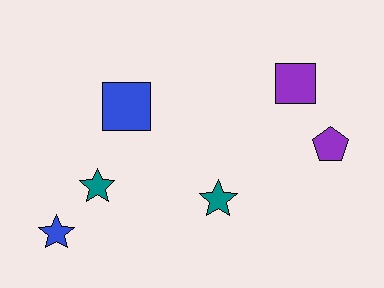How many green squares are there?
There are no green squares.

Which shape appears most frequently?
Star, with 3 objects.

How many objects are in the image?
There are 6 objects.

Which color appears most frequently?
Teal, with 2 objects.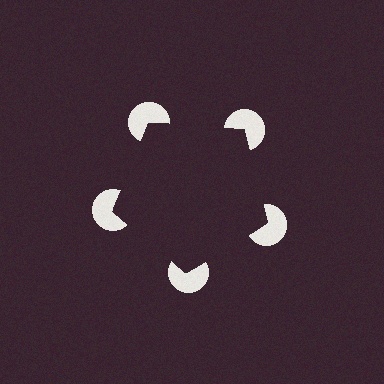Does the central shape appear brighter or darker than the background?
It typically appears slightly darker than the background, even though no actual brightness change is drawn.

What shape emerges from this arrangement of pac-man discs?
An illusory pentagon — its edges are inferred from the aligned wedge cuts in the pac-man discs, not physically drawn.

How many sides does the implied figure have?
5 sides.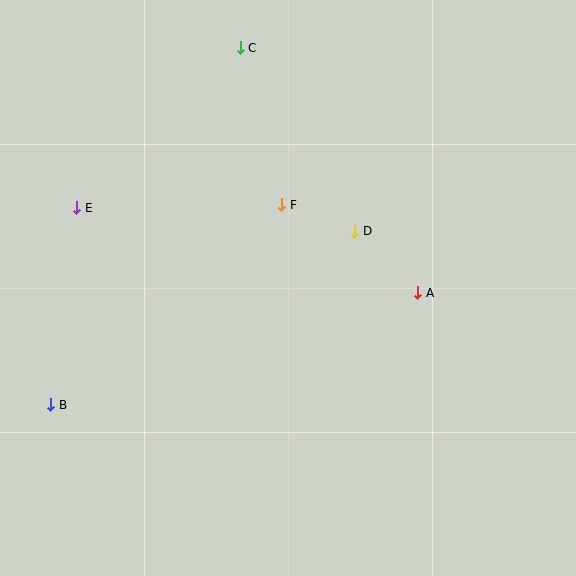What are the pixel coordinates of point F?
Point F is at (282, 205).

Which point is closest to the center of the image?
Point F at (282, 205) is closest to the center.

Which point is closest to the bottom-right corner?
Point A is closest to the bottom-right corner.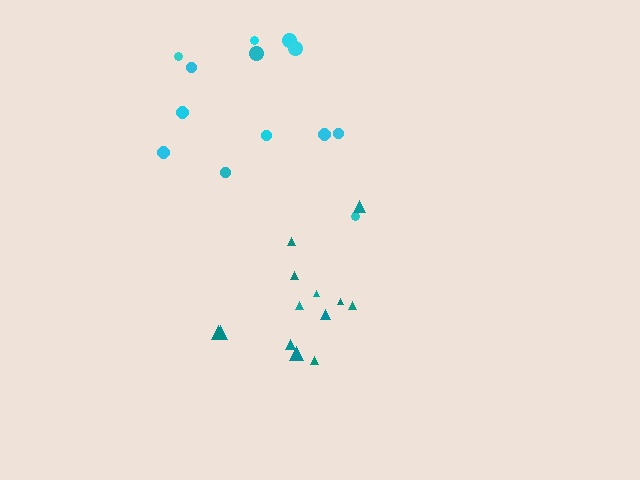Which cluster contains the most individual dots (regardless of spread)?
Cyan (13).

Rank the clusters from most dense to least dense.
teal, cyan.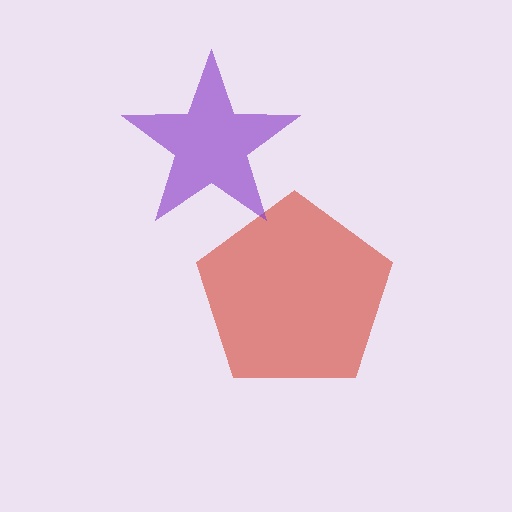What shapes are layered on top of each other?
The layered shapes are: a red pentagon, a purple star.